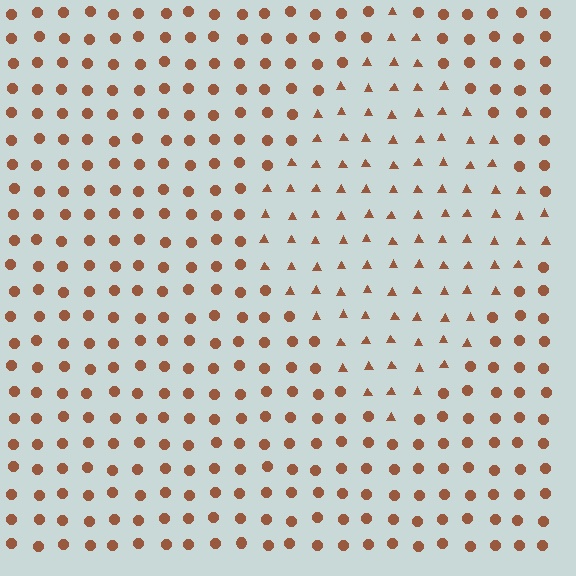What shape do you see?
I see a diamond.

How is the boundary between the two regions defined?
The boundary is defined by a change in element shape: triangles inside vs. circles outside. All elements share the same color and spacing.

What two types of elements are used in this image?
The image uses triangles inside the diamond region and circles outside it.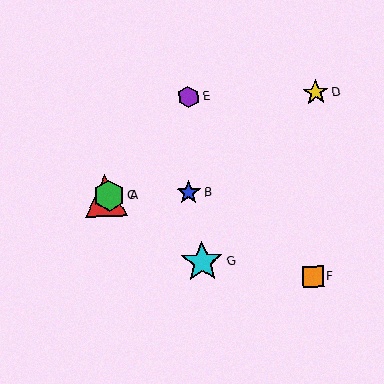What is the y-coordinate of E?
Object E is at y≈97.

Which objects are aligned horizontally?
Objects A, B, C are aligned horizontally.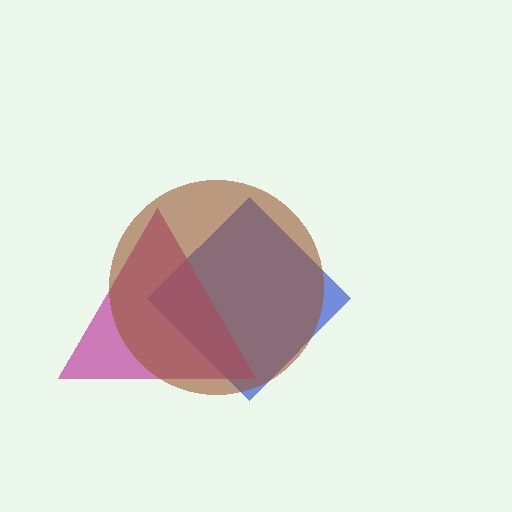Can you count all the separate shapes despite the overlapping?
Yes, there are 3 separate shapes.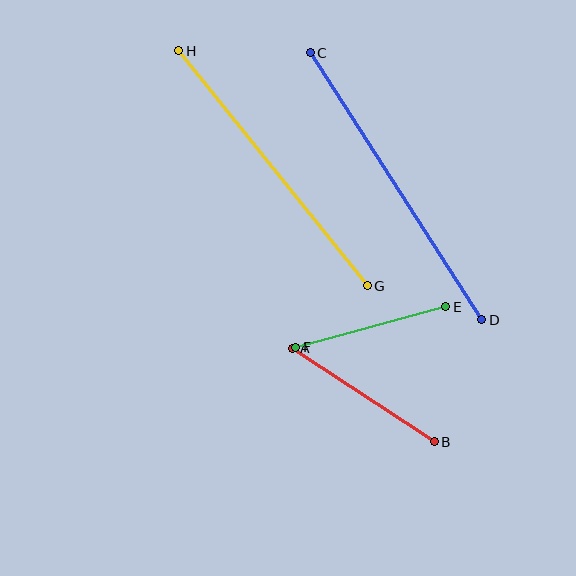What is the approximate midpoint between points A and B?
The midpoint is at approximately (363, 395) pixels.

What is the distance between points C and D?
The distance is approximately 317 pixels.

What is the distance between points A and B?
The distance is approximately 170 pixels.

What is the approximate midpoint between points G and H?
The midpoint is at approximately (273, 168) pixels.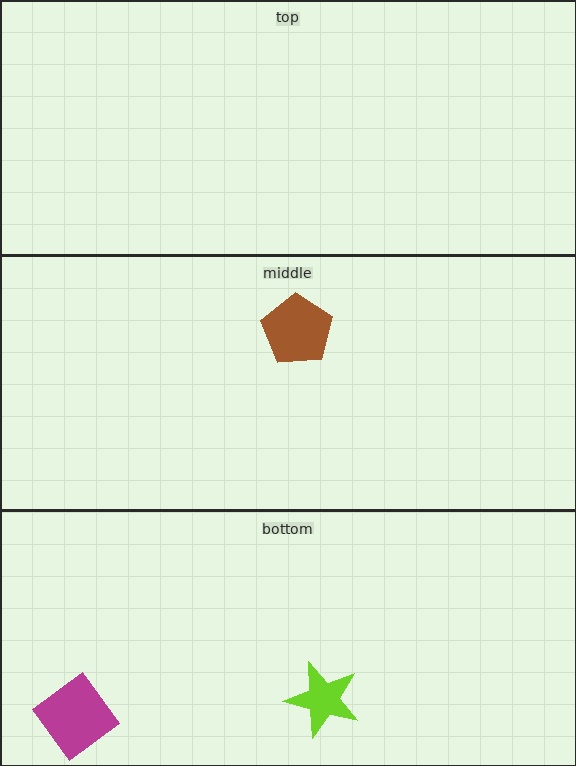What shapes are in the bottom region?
The magenta diamond, the lime star.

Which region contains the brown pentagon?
The middle region.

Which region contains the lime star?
The bottom region.